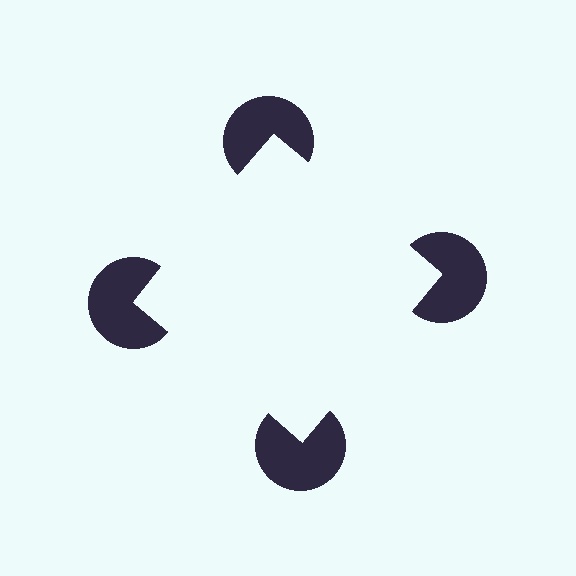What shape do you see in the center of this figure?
An illusory square — its edges are inferred from the aligned wedge cuts in the pac-man discs, not physically drawn.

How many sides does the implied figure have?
4 sides.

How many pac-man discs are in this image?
There are 4 — one at each vertex of the illusory square.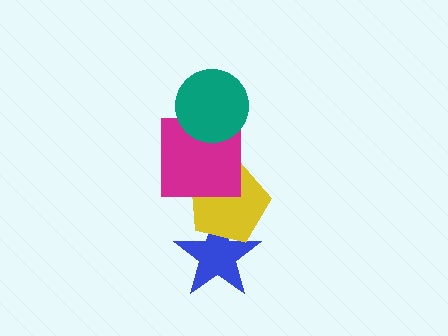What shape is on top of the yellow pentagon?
The magenta square is on top of the yellow pentagon.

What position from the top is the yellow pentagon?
The yellow pentagon is 3rd from the top.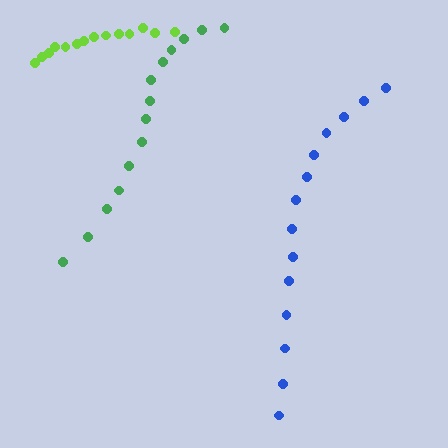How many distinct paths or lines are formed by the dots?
There are 3 distinct paths.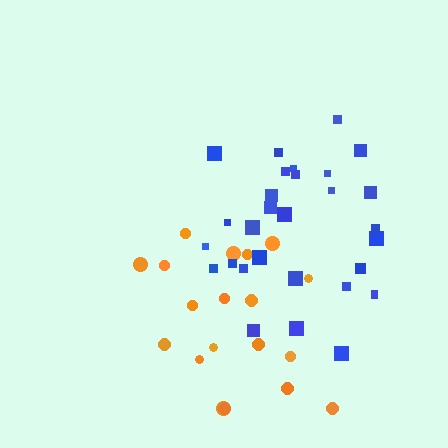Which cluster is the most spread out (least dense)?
Orange.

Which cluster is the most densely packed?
Blue.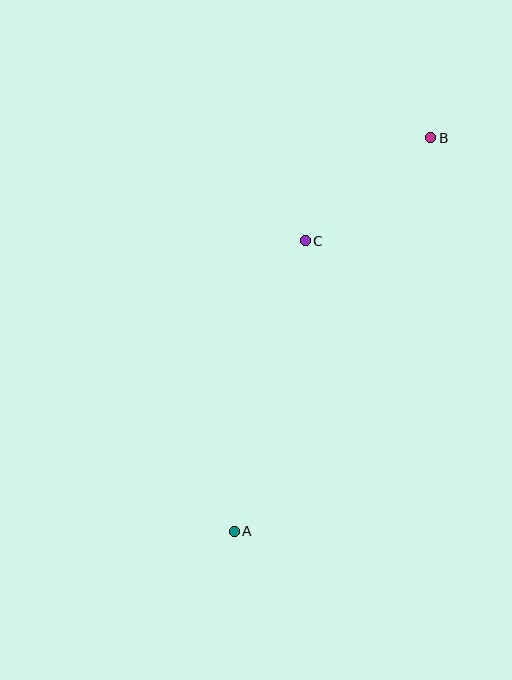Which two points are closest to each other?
Points B and C are closest to each other.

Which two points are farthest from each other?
Points A and B are farthest from each other.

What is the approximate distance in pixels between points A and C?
The distance between A and C is approximately 299 pixels.